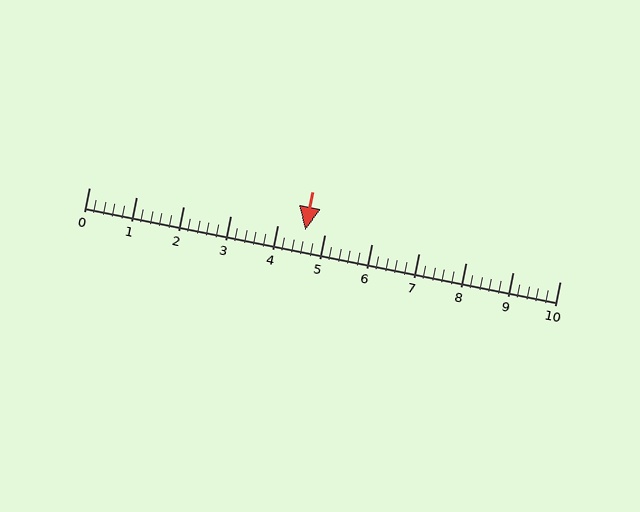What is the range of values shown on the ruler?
The ruler shows values from 0 to 10.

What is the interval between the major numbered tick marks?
The major tick marks are spaced 1 units apart.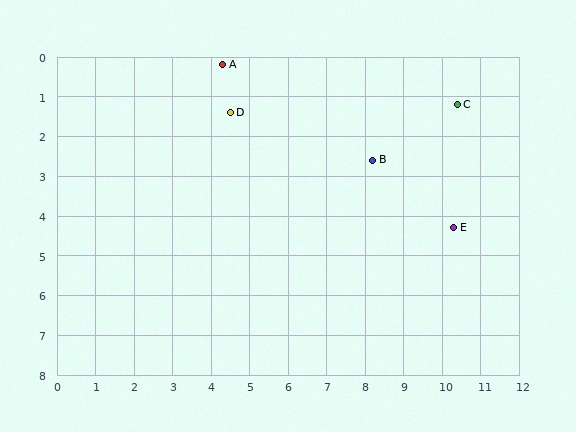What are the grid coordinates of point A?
Point A is at approximately (4.3, 0.2).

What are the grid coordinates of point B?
Point B is at approximately (8.2, 2.6).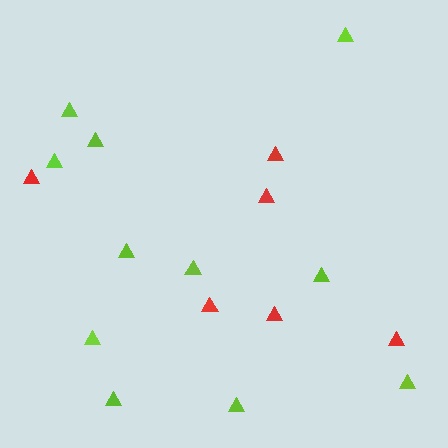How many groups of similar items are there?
There are 2 groups: one group of lime triangles (11) and one group of red triangles (6).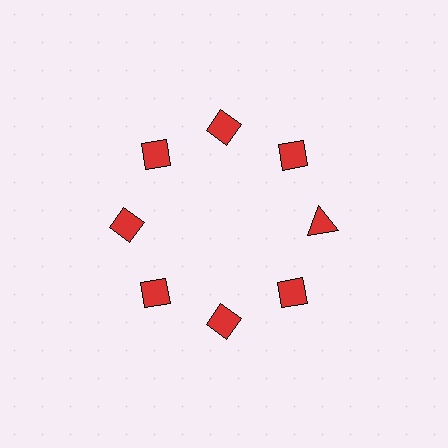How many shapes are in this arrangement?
There are 8 shapes arranged in a ring pattern.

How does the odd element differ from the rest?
It has a different shape: triangle instead of diamond.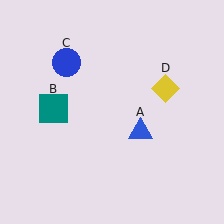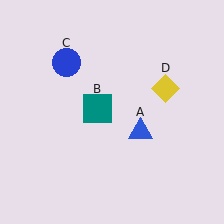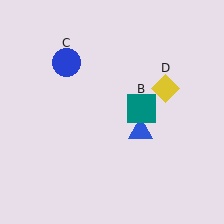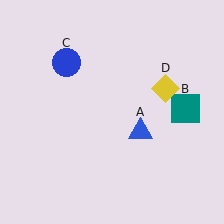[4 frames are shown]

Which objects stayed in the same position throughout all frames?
Blue triangle (object A) and blue circle (object C) and yellow diamond (object D) remained stationary.